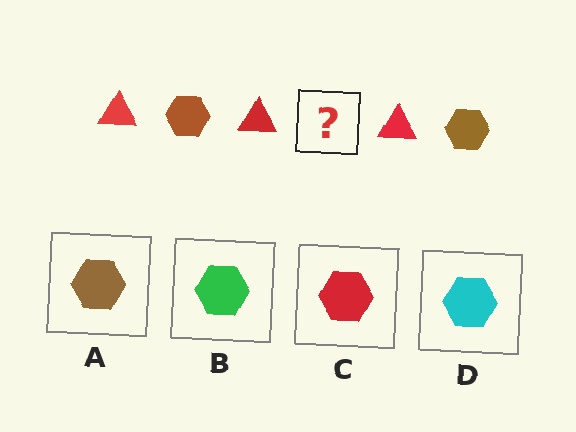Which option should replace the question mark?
Option A.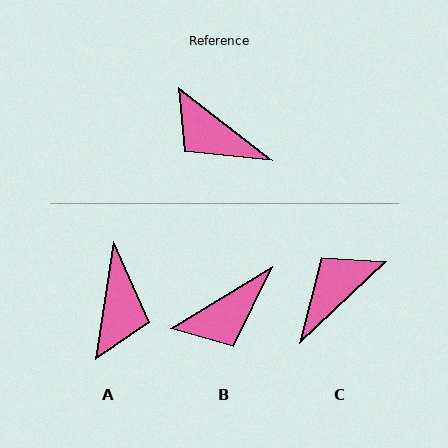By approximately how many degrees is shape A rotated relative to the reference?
Approximately 120 degrees counter-clockwise.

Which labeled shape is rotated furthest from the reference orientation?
A, about 120 degrees away.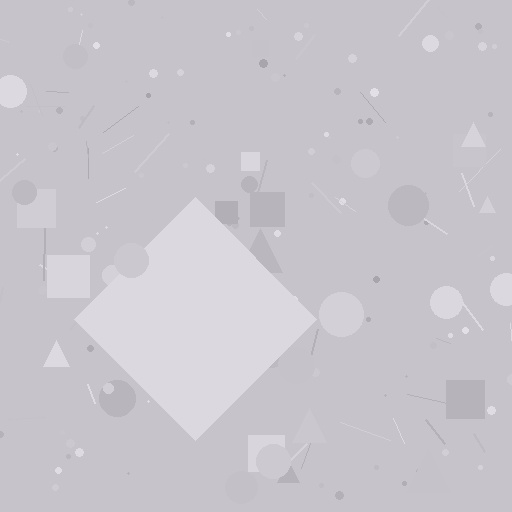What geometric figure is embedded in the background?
A diamond is embedded in the background.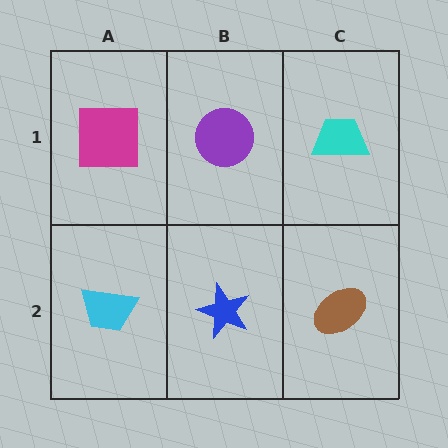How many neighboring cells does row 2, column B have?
3.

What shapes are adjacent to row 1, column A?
A cyan trapezoid (row 2, column A), a purple circle (row 1, column B).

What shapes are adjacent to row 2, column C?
A cyan trapezoid (row 1, column C), a blue star (row 2, column B).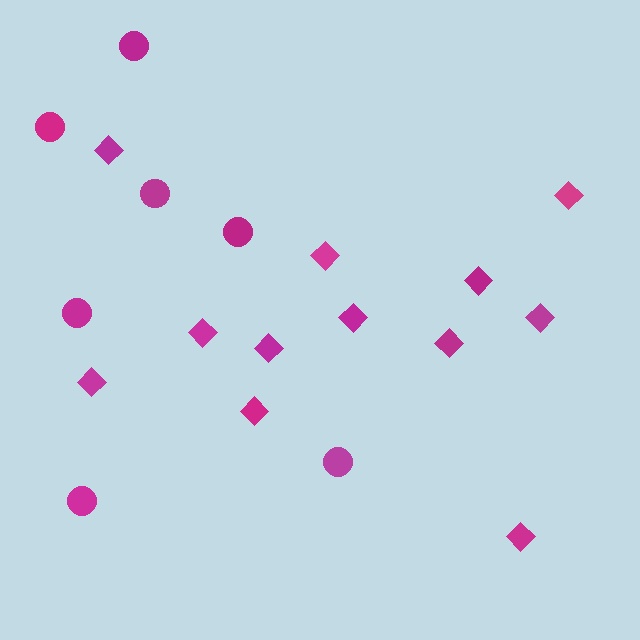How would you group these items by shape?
There are 2 groups: one group of circles (7) and one group of diamonds (12).